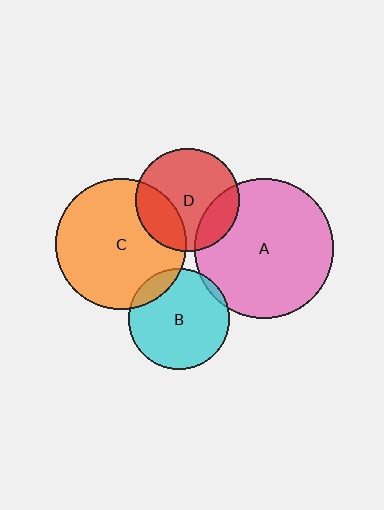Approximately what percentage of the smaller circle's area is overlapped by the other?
Approximately 5%.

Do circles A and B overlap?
Yes.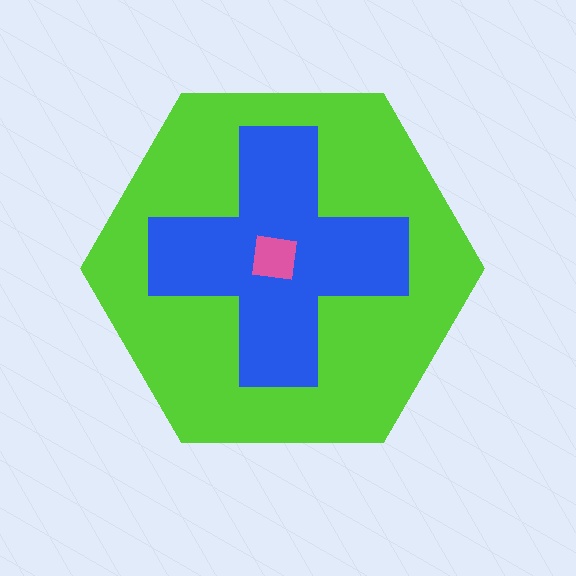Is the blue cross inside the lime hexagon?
Yes.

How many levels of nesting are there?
3.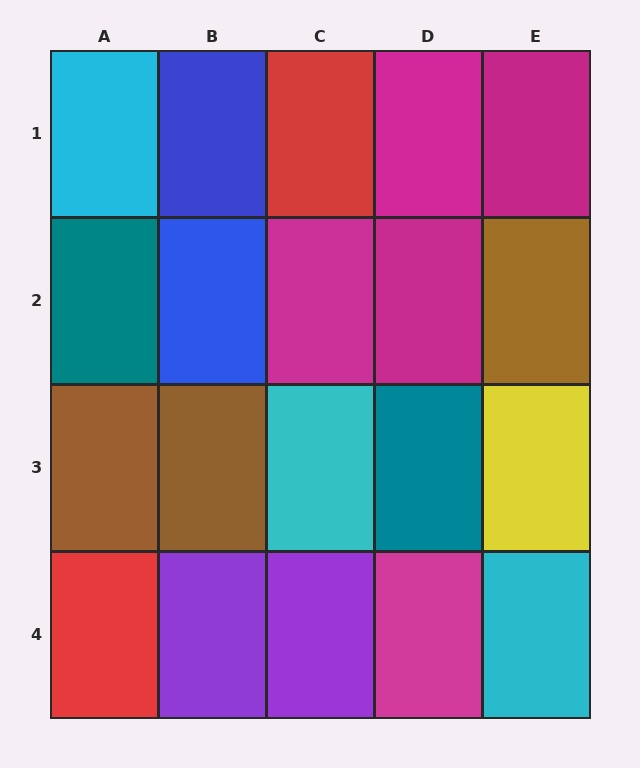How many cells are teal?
2 cells are teal.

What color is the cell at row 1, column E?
Magenta.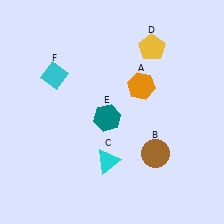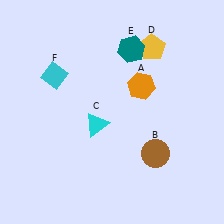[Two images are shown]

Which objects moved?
The objects that moved are: the cyan triangle (C), the teal hexagon (E).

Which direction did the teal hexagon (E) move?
The teal hexagon (E) moved up.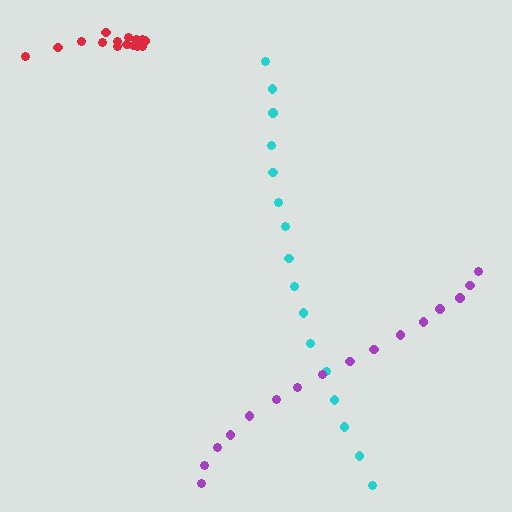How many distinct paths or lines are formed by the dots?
There are 3 distinct paths.